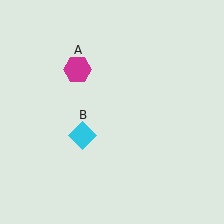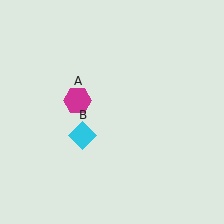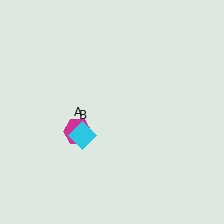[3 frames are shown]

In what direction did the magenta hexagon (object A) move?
The magenta hexagon (object A) moved down.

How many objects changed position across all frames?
1 object changed position: magenta hexagon (object A).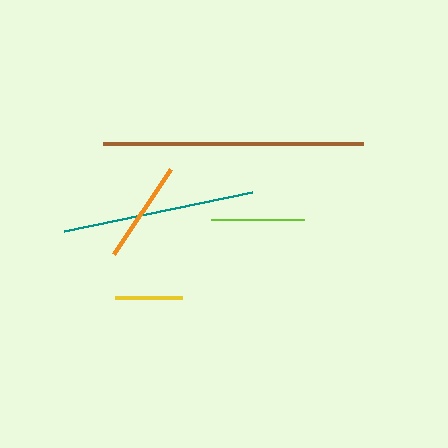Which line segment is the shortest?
The yellow line is the shortest at approximately 67 pixels.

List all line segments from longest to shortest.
From longest to shortest: brown, teal, orange, lime, yellow.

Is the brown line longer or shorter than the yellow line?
The brown line is longer than the yellow line.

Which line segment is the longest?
The brown line is the longest at approximately 259 pixels.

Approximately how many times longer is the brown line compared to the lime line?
The brown line is approximately 2.8 times the length of the lime line.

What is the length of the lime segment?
The lime segment is approximately 94 pixels long.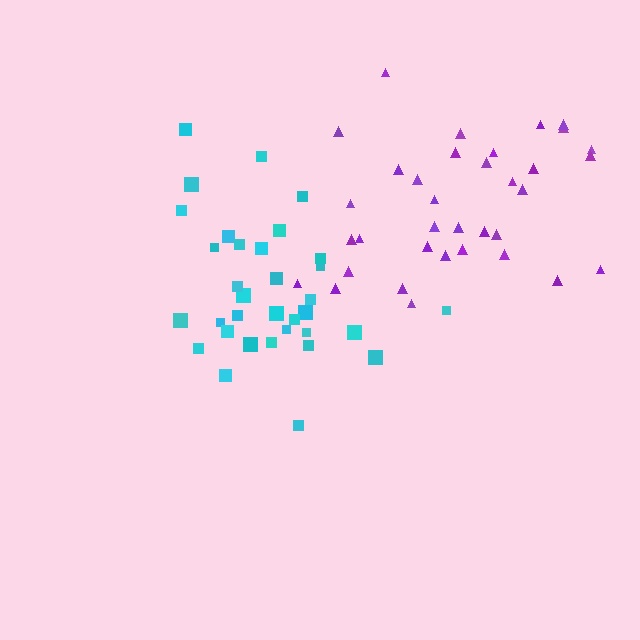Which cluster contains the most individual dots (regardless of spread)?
Purple (35).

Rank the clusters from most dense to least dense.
cyan, purple.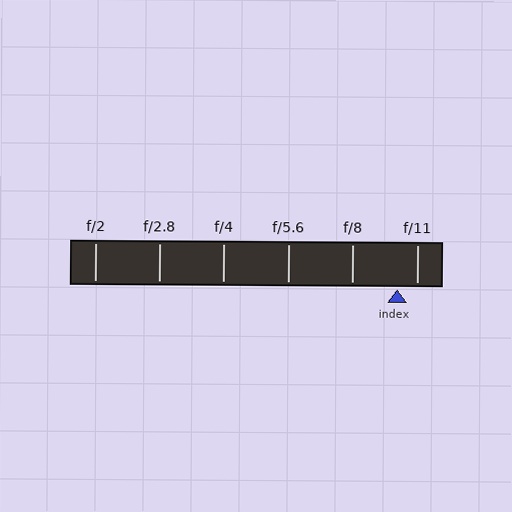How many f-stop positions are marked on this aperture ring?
There are 6 f-stop positions marked.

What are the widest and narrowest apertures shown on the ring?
The widest aperture shown is f/2 and the narrowest is f/11.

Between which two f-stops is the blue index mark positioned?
The index mark is between f/8 and f/11.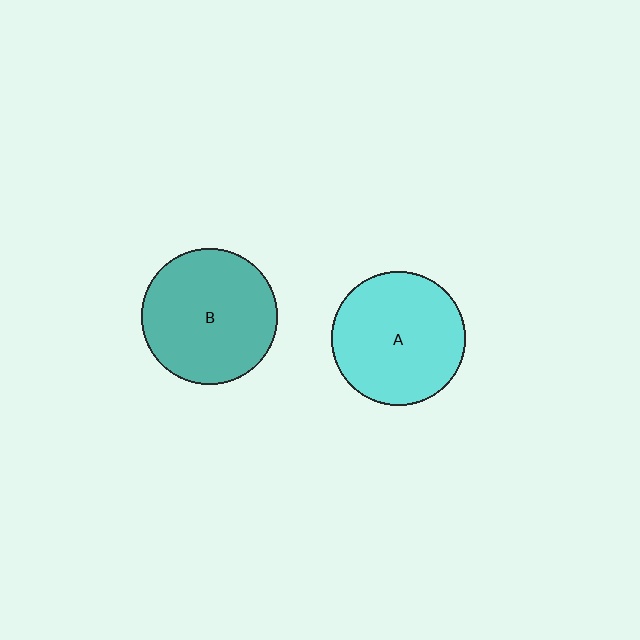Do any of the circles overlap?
No, none of the circles overlap.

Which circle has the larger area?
Circle B (teal).